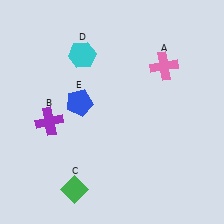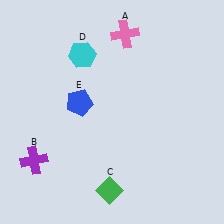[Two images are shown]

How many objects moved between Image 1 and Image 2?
3 objects moved between the two images.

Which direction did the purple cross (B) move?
The purple cross (B) moved down.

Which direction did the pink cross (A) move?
The pink cross (A) moved left.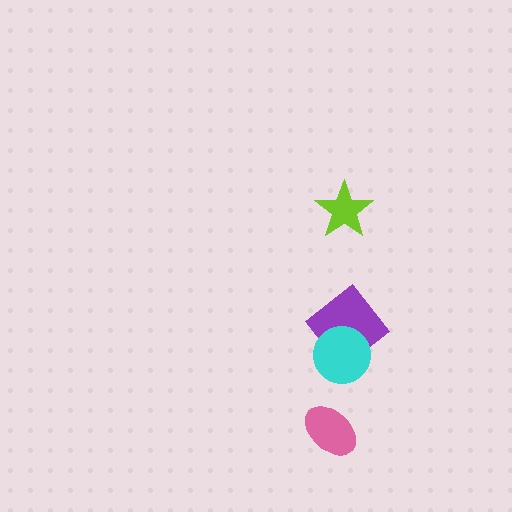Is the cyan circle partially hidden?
No, no other shape covers it.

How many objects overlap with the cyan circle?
1 object overlaps with the cyan circle.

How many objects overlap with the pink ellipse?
0 objects overlap with the pink ellipse.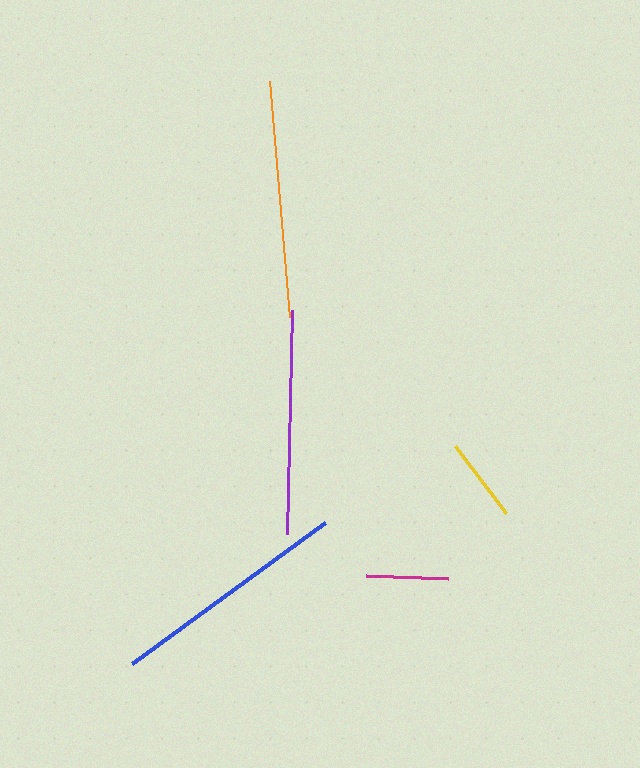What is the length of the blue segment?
The blue segment is approximately 239 pixels long.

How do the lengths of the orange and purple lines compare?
The orange and purple lines are approximately the same length.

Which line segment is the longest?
The blue line is the longest at approximately 239 pixels.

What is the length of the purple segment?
The purple segment is approximately 225 pixels long.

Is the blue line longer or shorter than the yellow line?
The blue line is longer than the yellow line.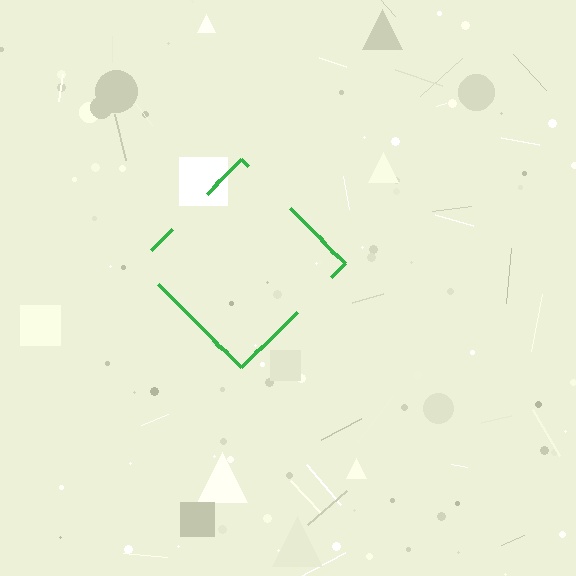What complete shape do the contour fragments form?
The contour fragments form a diamond.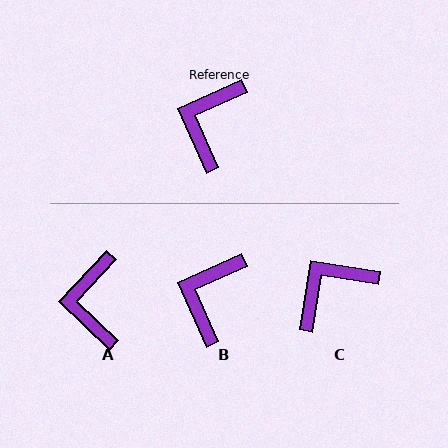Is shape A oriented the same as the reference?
No, it is off by about 22 degrees.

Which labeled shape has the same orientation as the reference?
B.